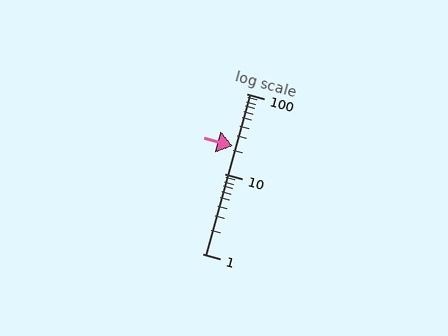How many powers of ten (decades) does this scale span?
The scale spans 2 decades, from 1 to 100.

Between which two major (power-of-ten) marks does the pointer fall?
The pointer is between 10 and 100.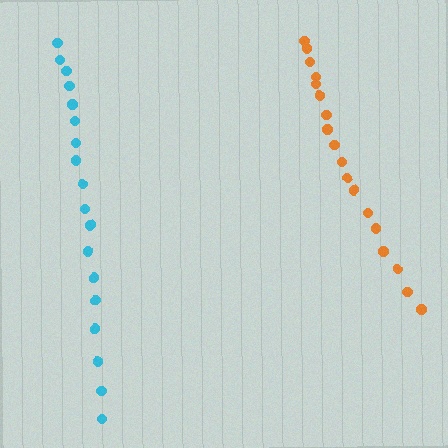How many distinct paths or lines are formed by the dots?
There are 2 distinct paths.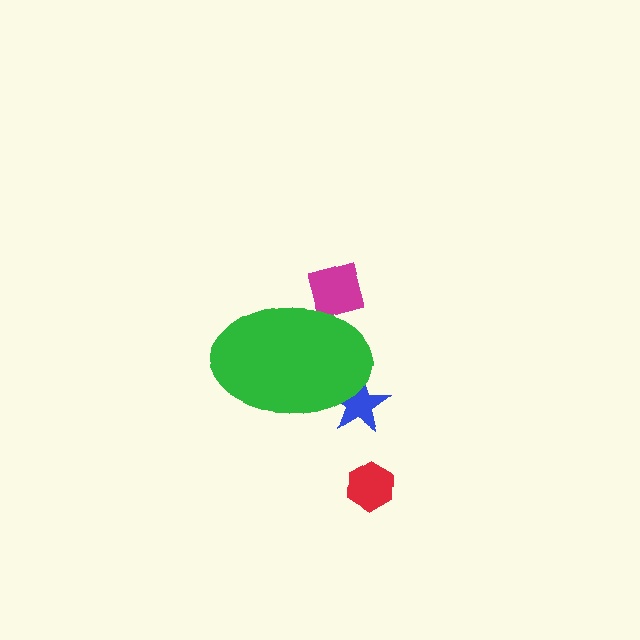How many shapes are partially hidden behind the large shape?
2 shapes are partially hidden.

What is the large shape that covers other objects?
A green ellipse.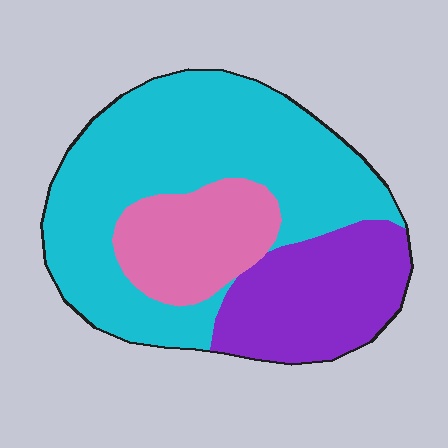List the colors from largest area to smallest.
From largest to smallest: cyan, purple, pink.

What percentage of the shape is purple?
Purple takes up about one quarter (1/4) of the shape.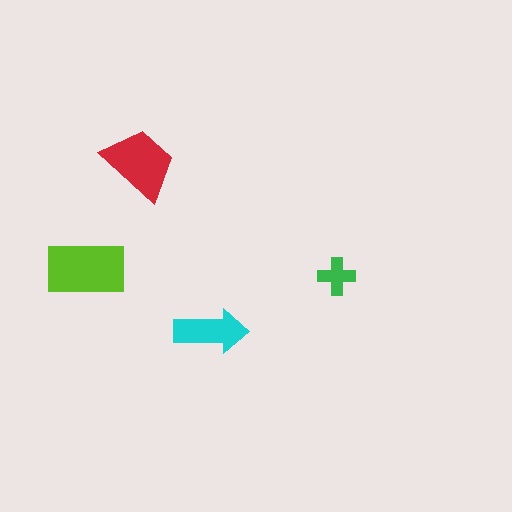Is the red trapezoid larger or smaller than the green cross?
Larger.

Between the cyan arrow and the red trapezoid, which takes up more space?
The red trapezoid.